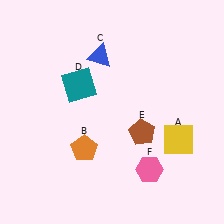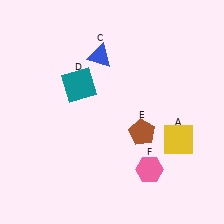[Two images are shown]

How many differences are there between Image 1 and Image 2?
There is 1 difference between the two images.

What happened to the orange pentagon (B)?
The orange pentagon (B) was removed in Image 2. It was in the bottom-left area of Image 1.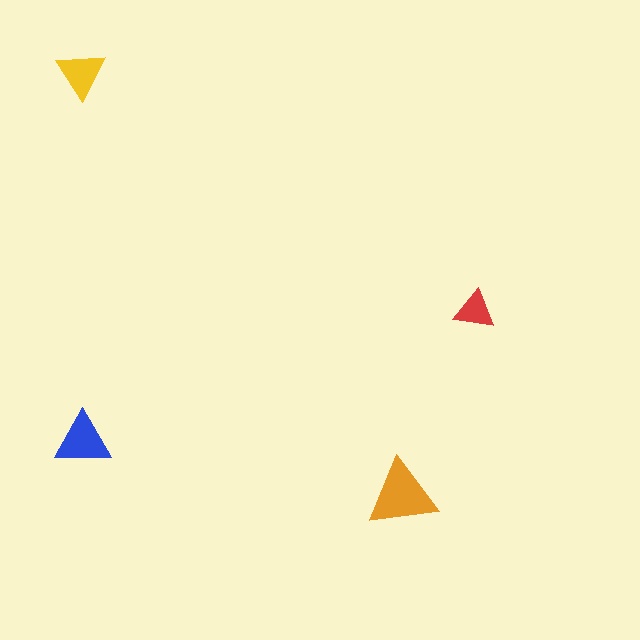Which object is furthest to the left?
The yellow triangle is leftmost.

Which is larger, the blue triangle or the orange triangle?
The orange one.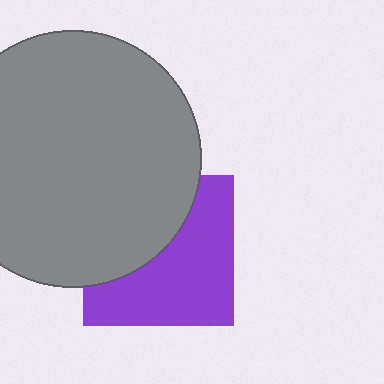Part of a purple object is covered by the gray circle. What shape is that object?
It is a square.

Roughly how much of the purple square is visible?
About half of it is visible (roughly 57%).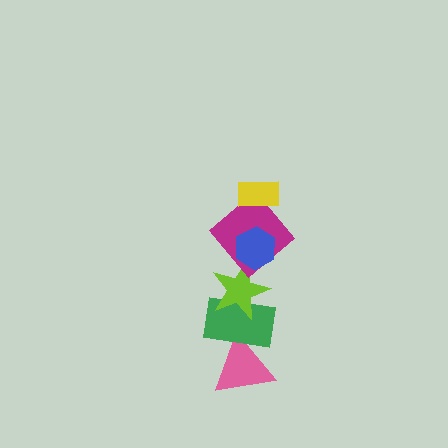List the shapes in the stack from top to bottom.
From top to bottom: the yellow rectangle, the blue hexagon, the magenta diamond, the lime star, the green rectangle, the pink triangle.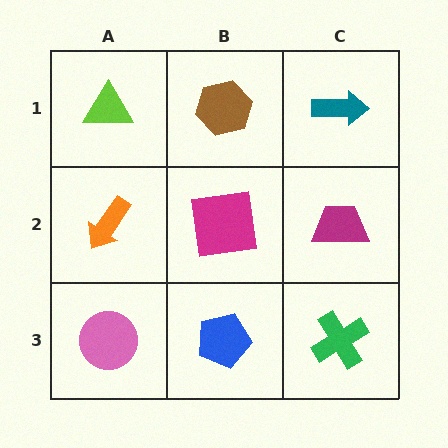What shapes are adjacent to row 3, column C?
A magenta trapezoid (row 2, column C), a blue pentagon (row 3, column B).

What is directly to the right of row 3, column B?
A green cross.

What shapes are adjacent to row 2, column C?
A teal arrow (row 1, column C), a green cross (row 3, column C), a magenta square (row 2, column B).